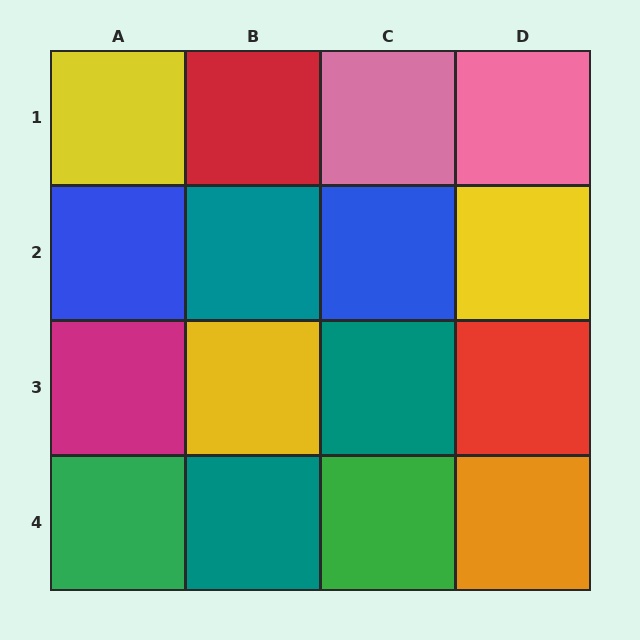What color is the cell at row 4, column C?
Green.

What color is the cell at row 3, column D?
Red.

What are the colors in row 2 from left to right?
Blue, teal, blue, yellow.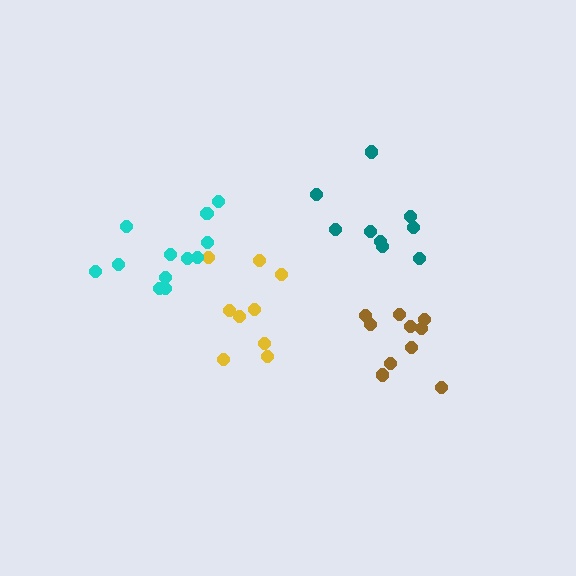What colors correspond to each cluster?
The clusters are colored: yellow, brown, teal, cyan.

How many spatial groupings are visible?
There are 4 spatial groupings.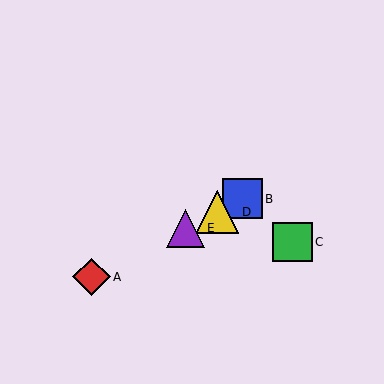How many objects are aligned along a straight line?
4 objects (A, B, D, E) are aligned along a straight line.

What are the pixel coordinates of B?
Object B is at (242, 199).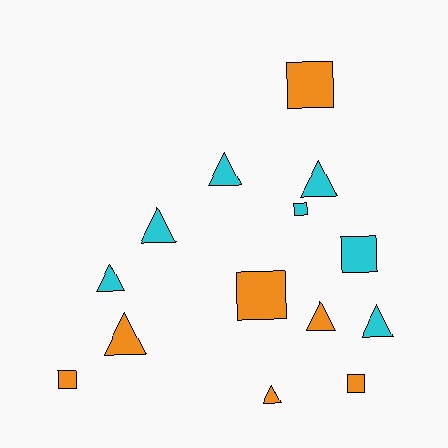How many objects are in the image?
There are 14 objects.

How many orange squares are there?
There are 4 orange squares.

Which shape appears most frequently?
Triangle, with 8 objects.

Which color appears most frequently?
Orange, with 7 objects.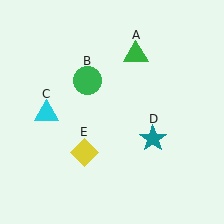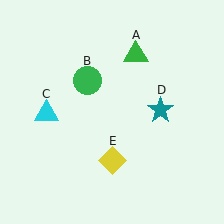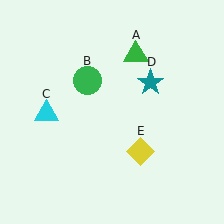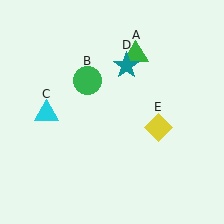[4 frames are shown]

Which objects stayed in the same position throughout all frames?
Green triangle (object A) and green circle (object B) and cyan triangle (object C) remained stationary.